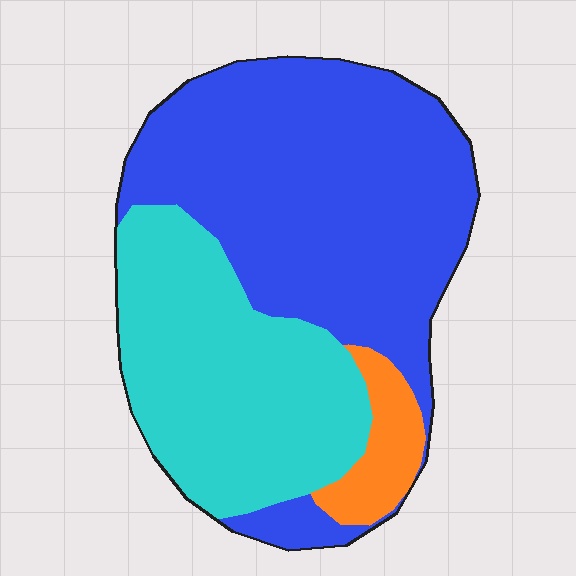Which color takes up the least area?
Orange, at roughly 5%.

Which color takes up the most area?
Blue, at roughly 55%.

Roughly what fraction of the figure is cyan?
Cyan takes up between a quarter and a half of the figure.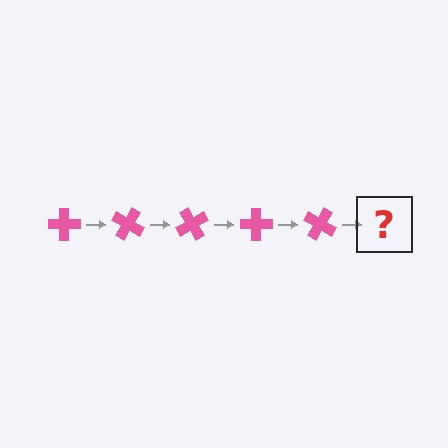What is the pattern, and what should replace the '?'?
The pattern is that the cross rotates 30 degrees each step. The '?' should be a pink cross rotated 150 degrees.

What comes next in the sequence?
The next element should be a pink cross rotated 150 degrees.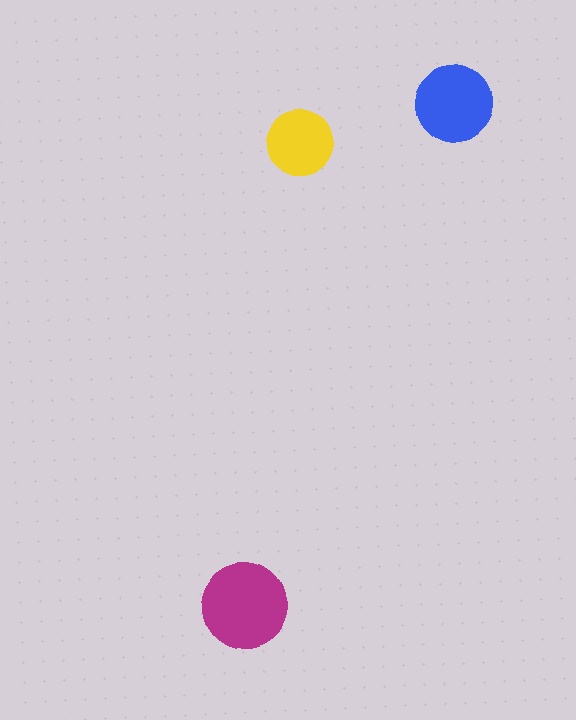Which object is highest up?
The blue circle is topmost.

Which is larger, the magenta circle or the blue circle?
The magenta one.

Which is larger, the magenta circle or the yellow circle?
The magenta one.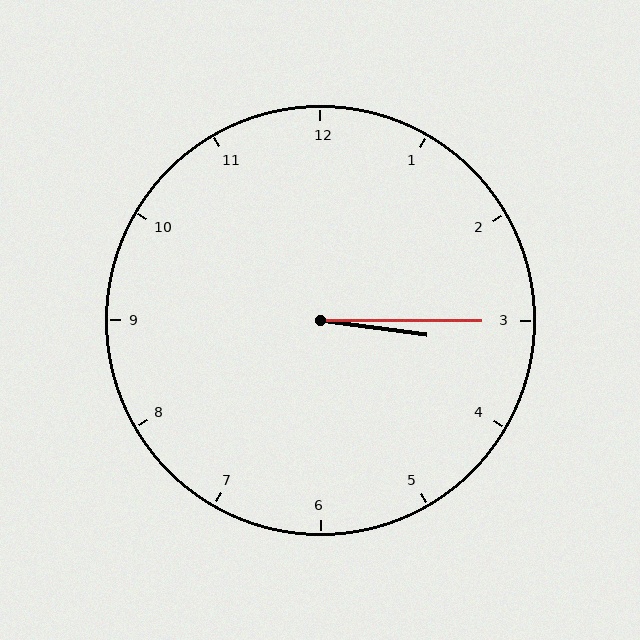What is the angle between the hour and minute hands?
Approximately 8 degrees.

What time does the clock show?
3:15.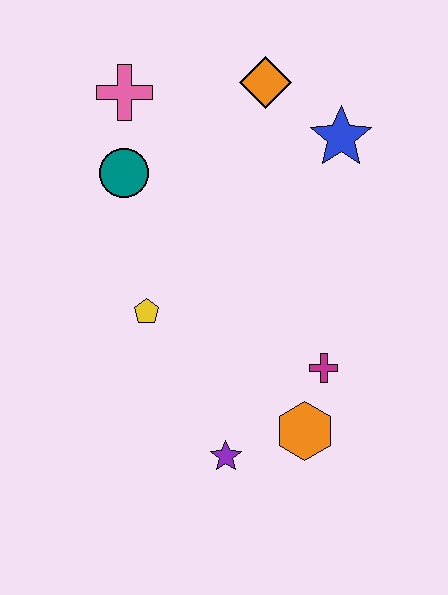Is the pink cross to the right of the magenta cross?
No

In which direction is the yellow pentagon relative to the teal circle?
The yellow pentagon is below the teal circle.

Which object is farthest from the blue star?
The purple star is farthest from the blue star.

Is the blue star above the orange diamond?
No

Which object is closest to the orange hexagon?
The magenta cross is closest to the orange hexagon.